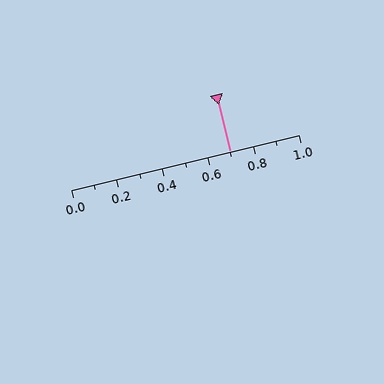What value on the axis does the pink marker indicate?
The marker indicates approximately 0.7.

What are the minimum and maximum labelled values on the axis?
The axis runs from 0.0 to 1.0.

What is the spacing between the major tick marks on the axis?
The major ticks are spaced 0.2 apart.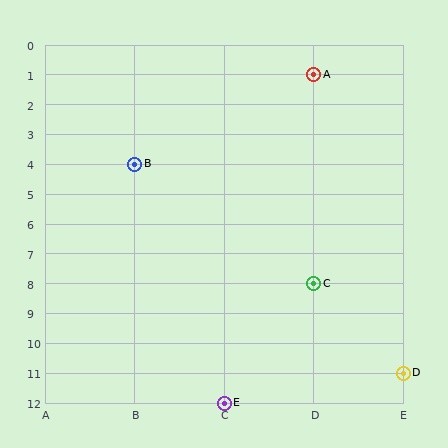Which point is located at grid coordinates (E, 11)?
Point D is at (E, 11).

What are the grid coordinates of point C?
Point C is at grid coordinates (D, 8).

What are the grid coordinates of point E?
Point E is at grid coordinates (C, 12).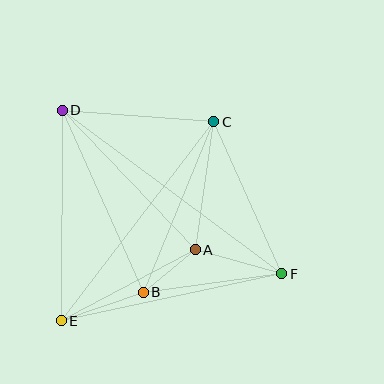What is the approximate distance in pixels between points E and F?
The distance between E and F is approximately 225 pixels.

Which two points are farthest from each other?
Points D and F are farthest from each other.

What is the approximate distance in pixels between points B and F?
The distance between B and F is approximately 140 pixels.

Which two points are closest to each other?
Points A and B are closest to each other.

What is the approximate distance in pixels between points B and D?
The distance between B and D is approximately 199 pixels.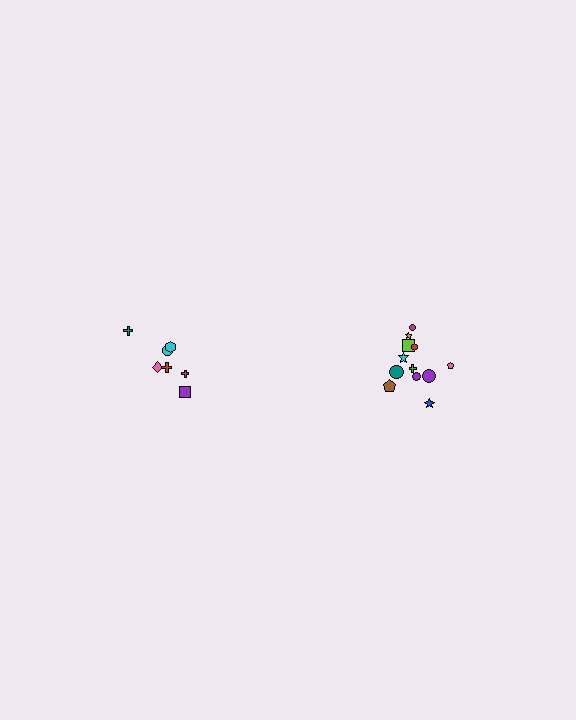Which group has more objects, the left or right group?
The right group.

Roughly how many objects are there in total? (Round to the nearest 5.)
Roughly 20 objects in total.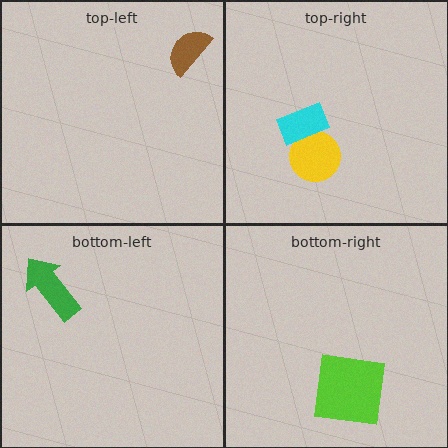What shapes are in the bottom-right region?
The lime square.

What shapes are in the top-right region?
The yellow circle, the cyan rectangle.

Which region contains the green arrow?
The bottom-left region.